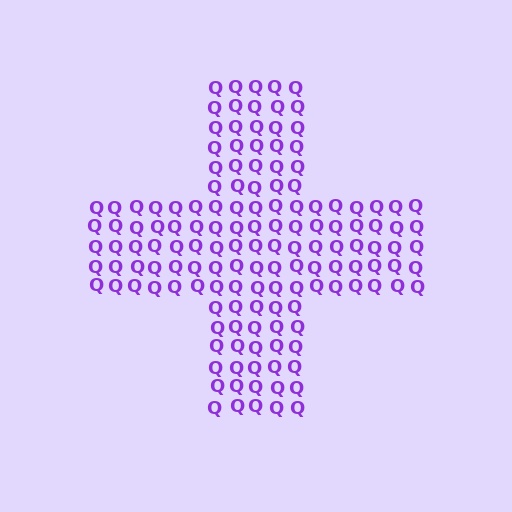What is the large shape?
The large shape is a cross.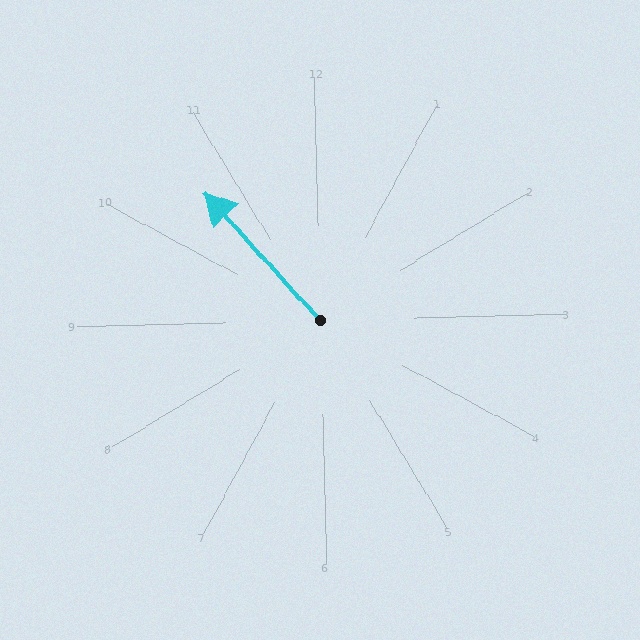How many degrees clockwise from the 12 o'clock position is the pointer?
Approximately 319 degrees.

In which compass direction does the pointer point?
Northwest.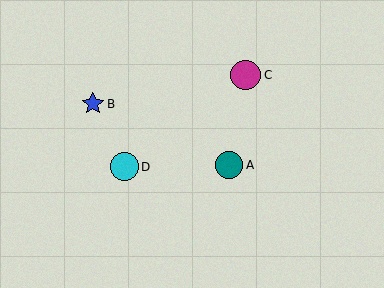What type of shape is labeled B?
Shape B is a blue star.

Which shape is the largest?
The magenta circle (labeled C) is the largest.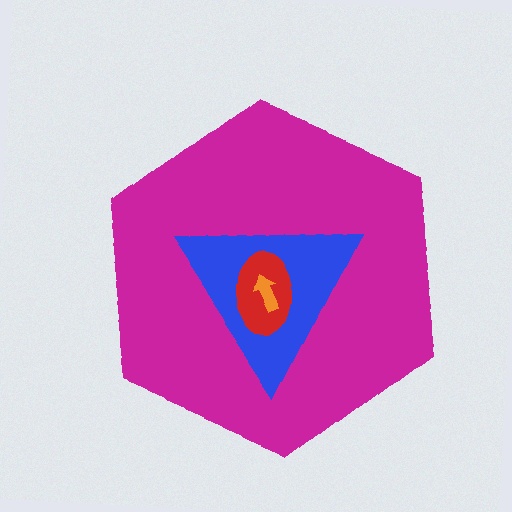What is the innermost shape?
The orange arrow.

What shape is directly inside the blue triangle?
The red ellipse.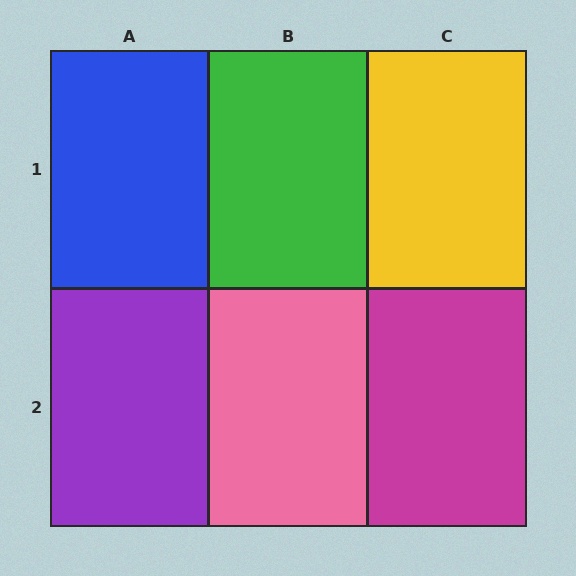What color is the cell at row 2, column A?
Purple.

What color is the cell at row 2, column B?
Pink.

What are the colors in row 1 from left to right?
Blue, green, yellow.